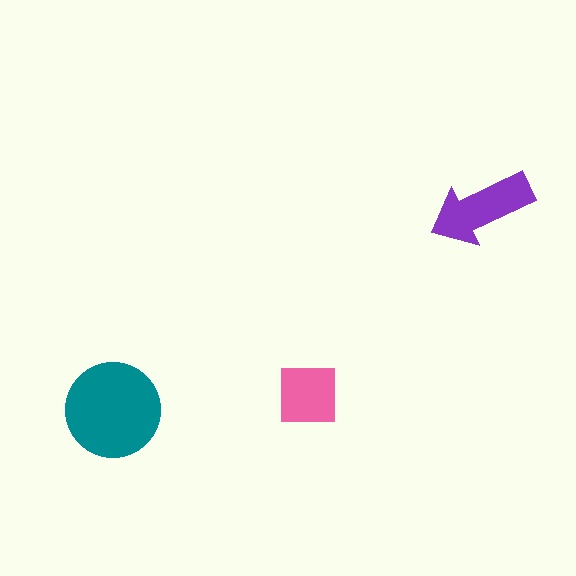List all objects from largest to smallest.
The teal circle, the purple arrow, the pink square.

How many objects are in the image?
There are 3 objects in the image.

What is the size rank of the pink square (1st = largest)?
3rd.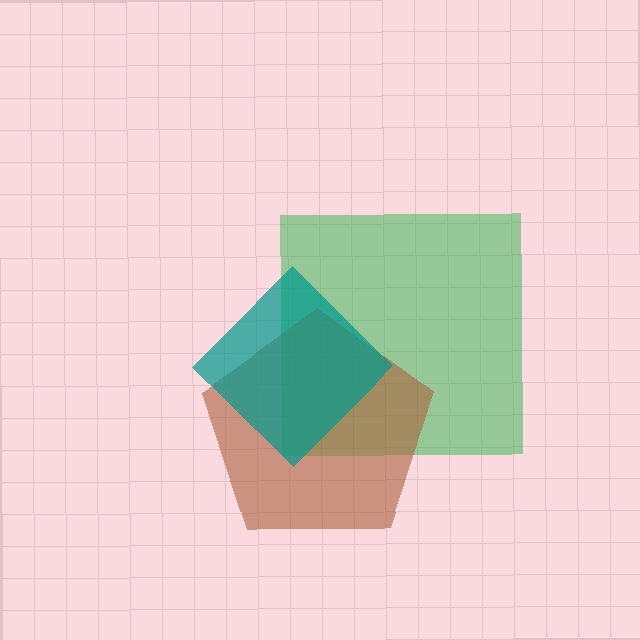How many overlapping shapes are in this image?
There are 3 overlapping shapes in the image.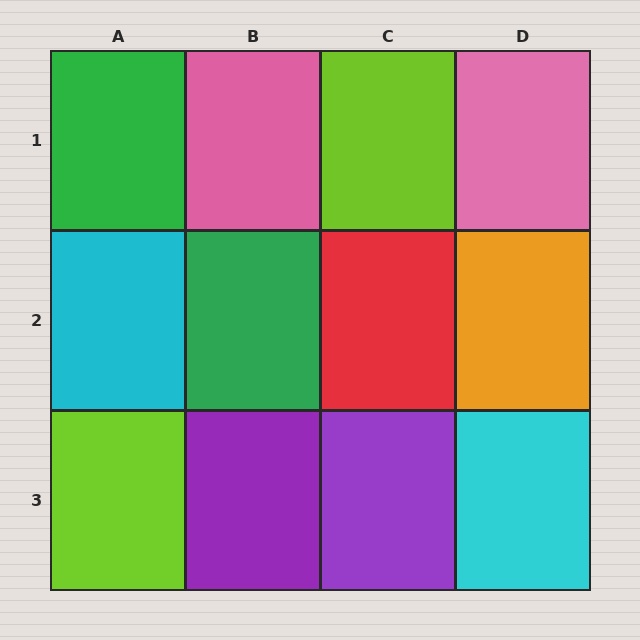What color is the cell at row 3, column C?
Purple.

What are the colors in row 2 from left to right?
Cyan, green, red, orange.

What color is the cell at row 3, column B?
Purple.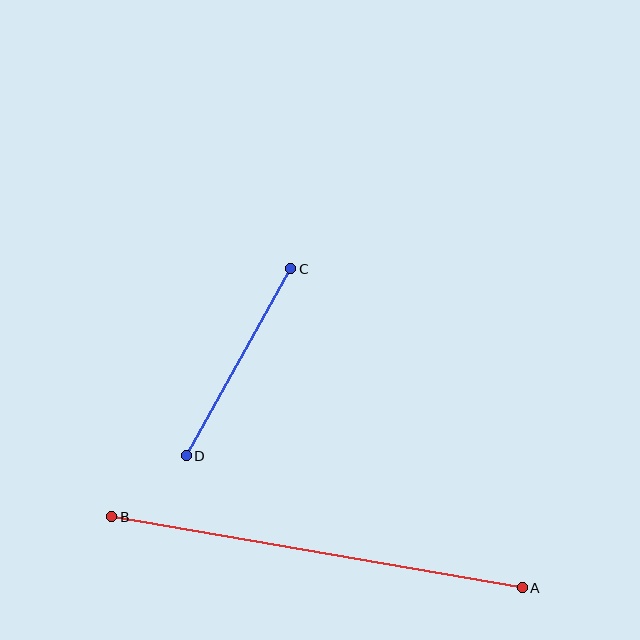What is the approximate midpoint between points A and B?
The midpoint is at approximately (317, 552) pixels.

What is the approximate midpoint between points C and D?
The midpoint is at approximately (239, 362) pixels.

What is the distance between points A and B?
The distance is approximately 417 pixels.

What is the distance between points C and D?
The distance is approximately 215 pixels.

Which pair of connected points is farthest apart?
Points A and B are farthest apart.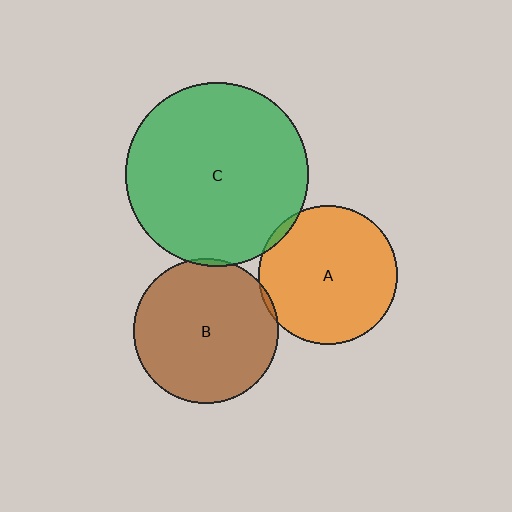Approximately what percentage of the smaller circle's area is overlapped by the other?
Approximately 5%.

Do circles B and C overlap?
Yes.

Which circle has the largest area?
Circle C (green).